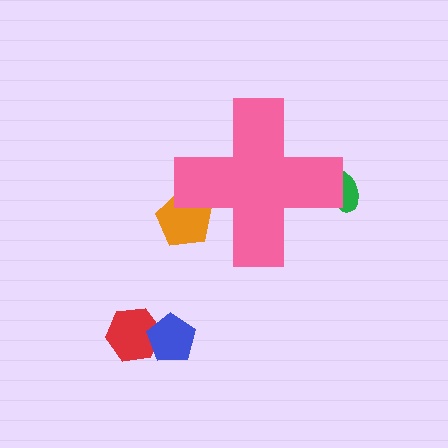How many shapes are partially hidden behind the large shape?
2 shapes are partially hidden.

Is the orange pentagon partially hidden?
Yes, the orange pentagon is partially hidden behind the pink cross.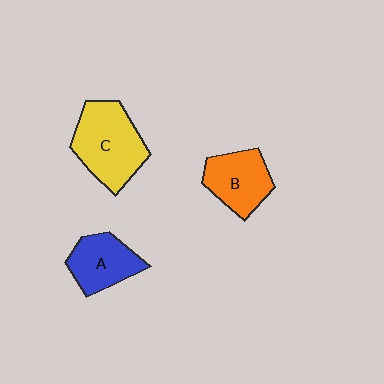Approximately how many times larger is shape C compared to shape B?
Approximately 1.4 times.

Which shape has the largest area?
Shape C (yellow).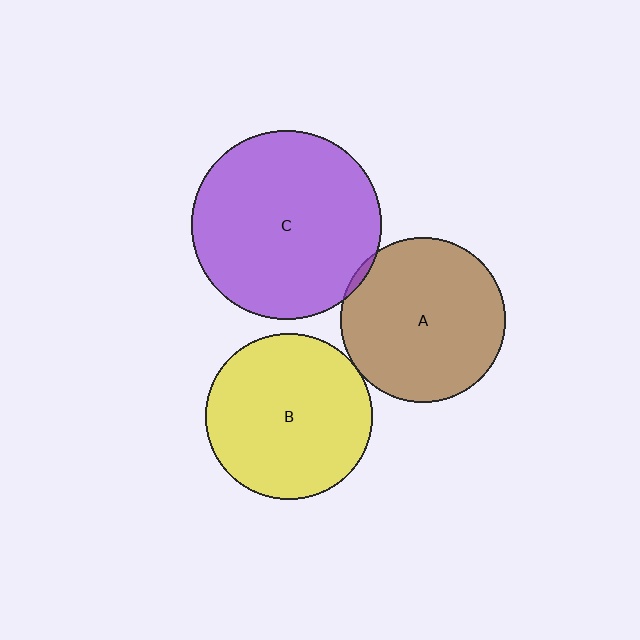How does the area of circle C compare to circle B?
Approximately 1.3 times.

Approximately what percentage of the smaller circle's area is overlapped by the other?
Approximately 5%.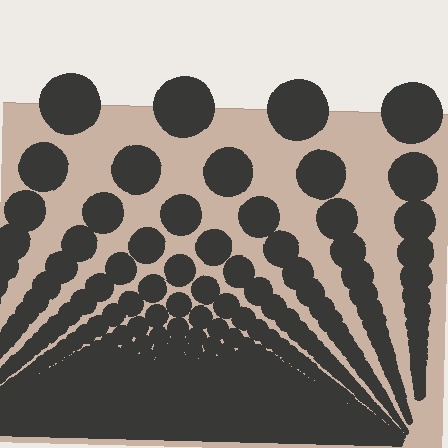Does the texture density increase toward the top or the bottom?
Density increases toward the bottom.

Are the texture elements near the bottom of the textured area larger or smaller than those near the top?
Smaller. The gradient is inverted — elements near the bottom are smaller and denser.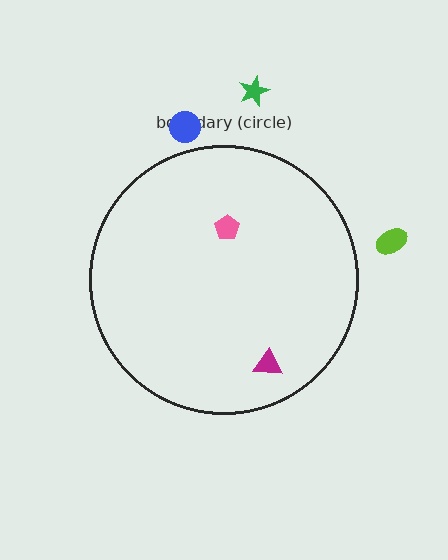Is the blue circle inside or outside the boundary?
Outside.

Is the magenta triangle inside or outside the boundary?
Inside.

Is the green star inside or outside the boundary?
Outside.